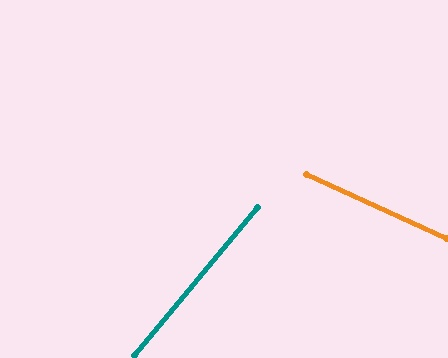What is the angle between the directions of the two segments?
Approximately 75 degrees.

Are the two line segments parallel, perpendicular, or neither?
Neither parallel nor perpendicular — they differ by about 75°.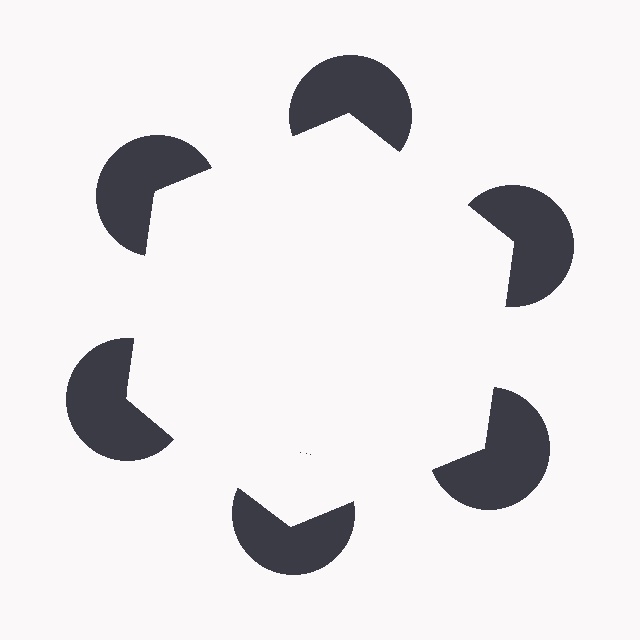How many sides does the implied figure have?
6 sides.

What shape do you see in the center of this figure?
An illusory hexagon — its edges are inferred from the aligned wedge cuts in the pac-man discs, not physically drawn.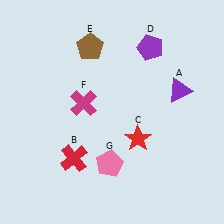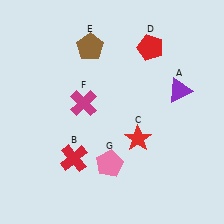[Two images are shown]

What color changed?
The pentagon (D) changed from purple in Image 1 to red in Image 2.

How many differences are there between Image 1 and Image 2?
There is 1 difference between the two images.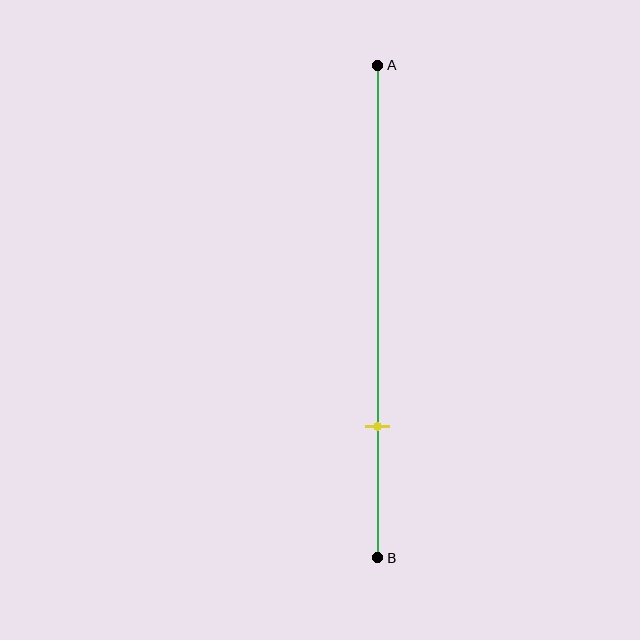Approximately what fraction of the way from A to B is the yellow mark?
The yellow mark is approximately 75% of the way from A to B.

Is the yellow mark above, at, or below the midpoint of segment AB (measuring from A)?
The yellow mark is below the midpoint of segment AB.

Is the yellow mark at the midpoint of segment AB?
No, the mark is at about 75% from A, not at the 50% midpoint.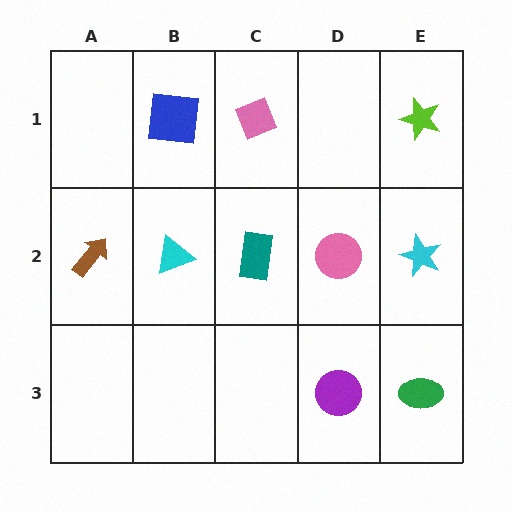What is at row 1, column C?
A pink diamond.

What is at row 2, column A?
A brown arrow.